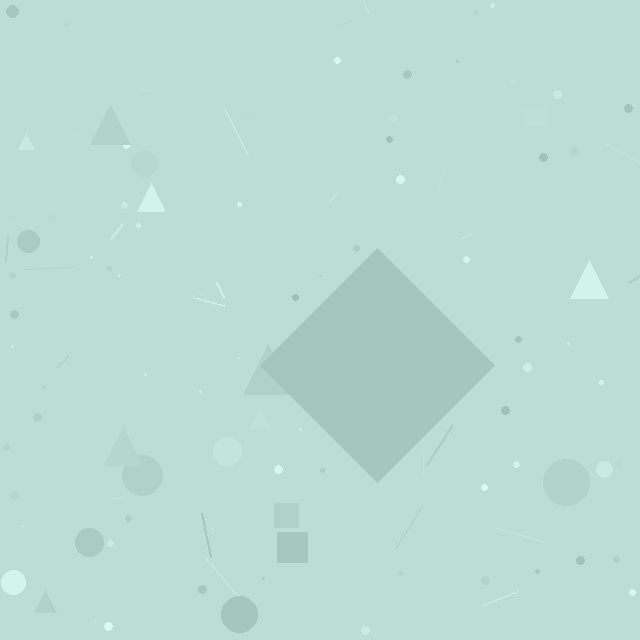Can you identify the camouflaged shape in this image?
The camouflaged shape is a diamond.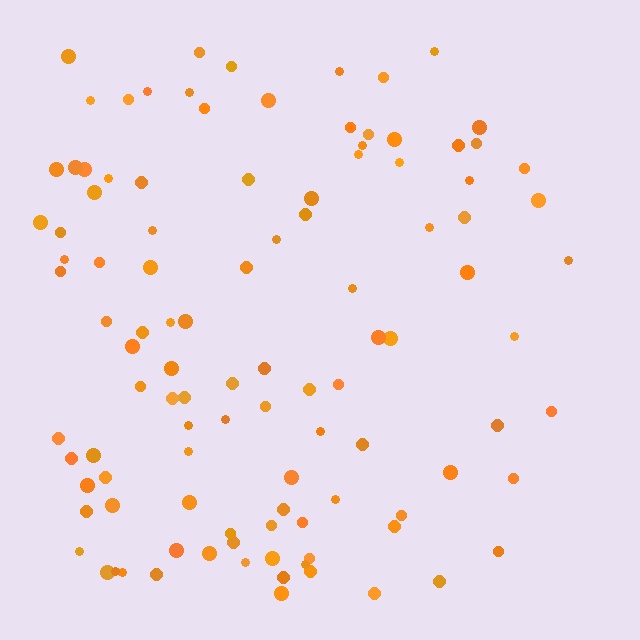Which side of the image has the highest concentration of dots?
The left.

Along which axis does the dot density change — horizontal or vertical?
Horizontal.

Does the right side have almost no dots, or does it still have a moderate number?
Still a moderate number, just noticeably fewer than the left.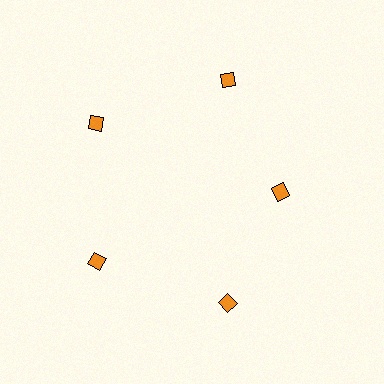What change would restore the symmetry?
The symmetry would be restored by moving it outward, back onto the ring so that all 5 diamonds sit at equal angles and equal distance from the center.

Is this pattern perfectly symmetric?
No. The 5 orange diamonds are arranged in a ring, but one element near the 3 o'clock position is pulled inward toward the center, breaking the 5-fold rotational symmetry.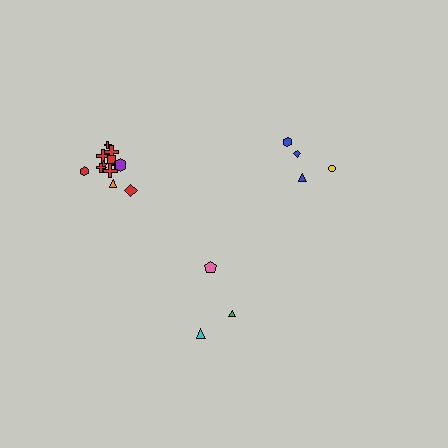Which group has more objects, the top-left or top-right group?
The top-left group.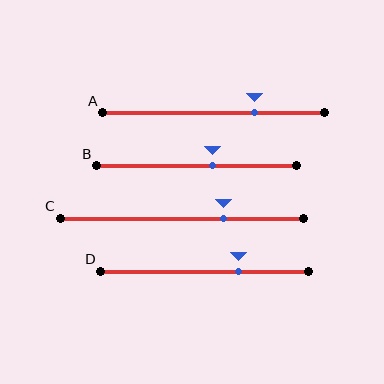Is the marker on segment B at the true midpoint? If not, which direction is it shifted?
No, the marker on segment B is shifted to the right by about 8% of the segment length.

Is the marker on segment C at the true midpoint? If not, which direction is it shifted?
No, the marker on segment C is shifted to the right by about 17% of the segment length.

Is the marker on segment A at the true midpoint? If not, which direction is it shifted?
No, the marker on segment A is shifted to the right by about 19% of the segment length.